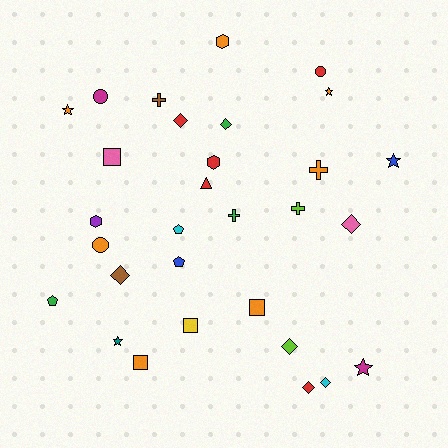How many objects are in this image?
There are 30 objects.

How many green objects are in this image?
There are 3 green objects.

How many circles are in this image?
There are 3 circles.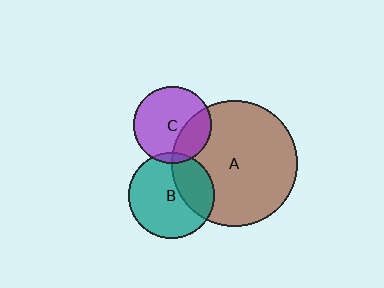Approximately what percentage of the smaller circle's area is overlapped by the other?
Approximately 30%.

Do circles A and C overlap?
Yes.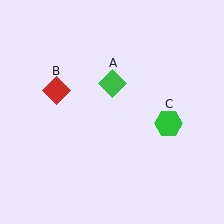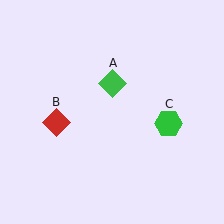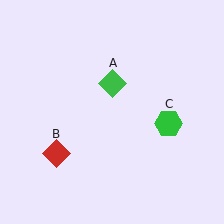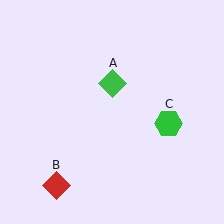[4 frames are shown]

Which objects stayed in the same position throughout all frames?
Green diamond (object A) and green hexagon (object C) remained stationary.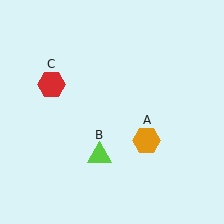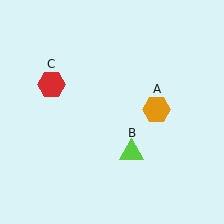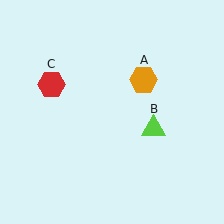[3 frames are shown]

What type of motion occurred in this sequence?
The orange hexagon (object A), lime triangle (object B) rotated counterclockwise around the center of the scene.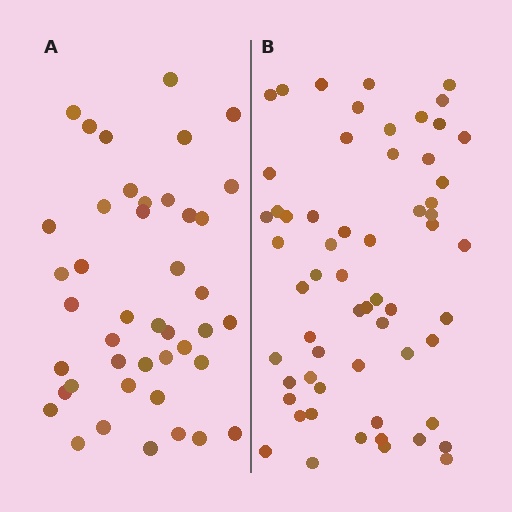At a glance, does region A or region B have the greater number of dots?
Region B (the right region) has more dots.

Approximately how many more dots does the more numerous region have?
Region B has approximately 15 more dots than region A.